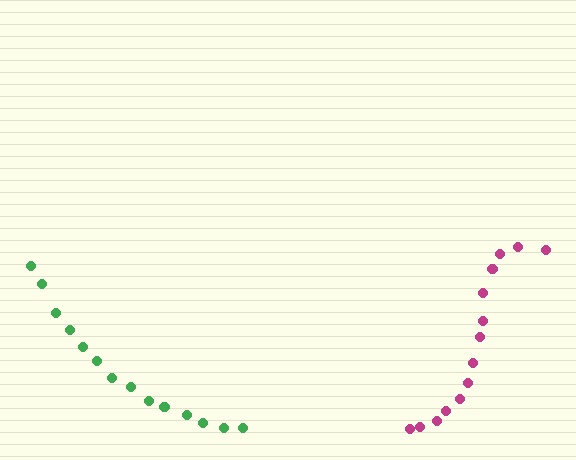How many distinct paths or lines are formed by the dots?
There are 2 distinct paths.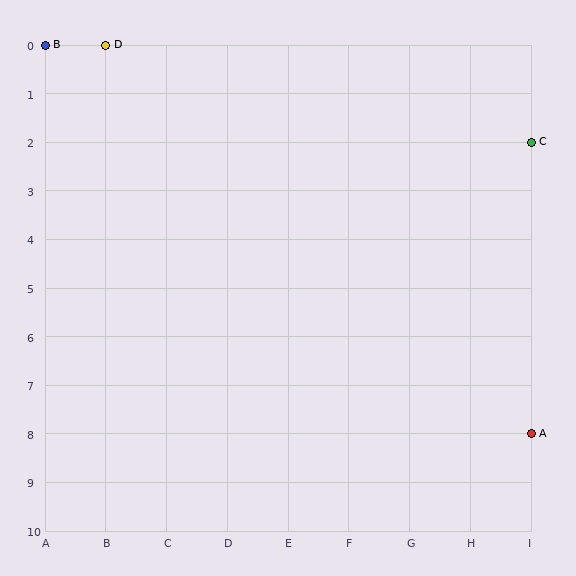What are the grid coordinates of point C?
Point C is at grid coordinates (I, 2).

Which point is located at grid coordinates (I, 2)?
Point C is at (I, 2).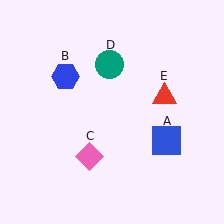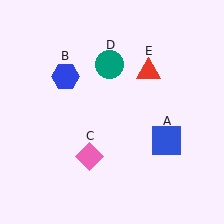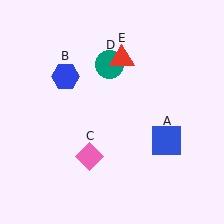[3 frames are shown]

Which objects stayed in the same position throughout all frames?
Blue square (object A) and blue hexagon (object B) and pink diamond (object C) and teal circle (object D) remained stationary.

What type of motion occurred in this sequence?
The red triangle (object E) rotated counterclockwise around the center of the scene.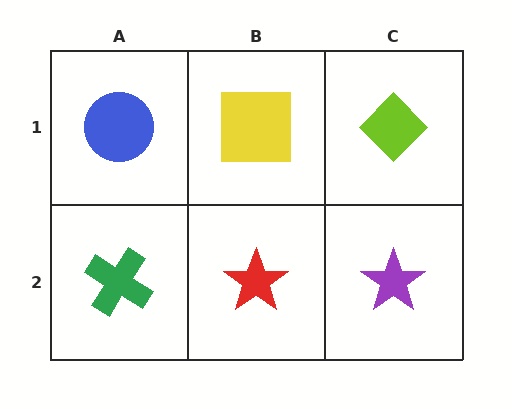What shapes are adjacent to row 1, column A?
A green cross (row 2, column A), a yellow square (row 1, column B).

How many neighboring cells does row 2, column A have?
2.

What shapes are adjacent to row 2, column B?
A yellow square (row 1, column B), a green cross (row 2, column A), a purple star (row 2, column C).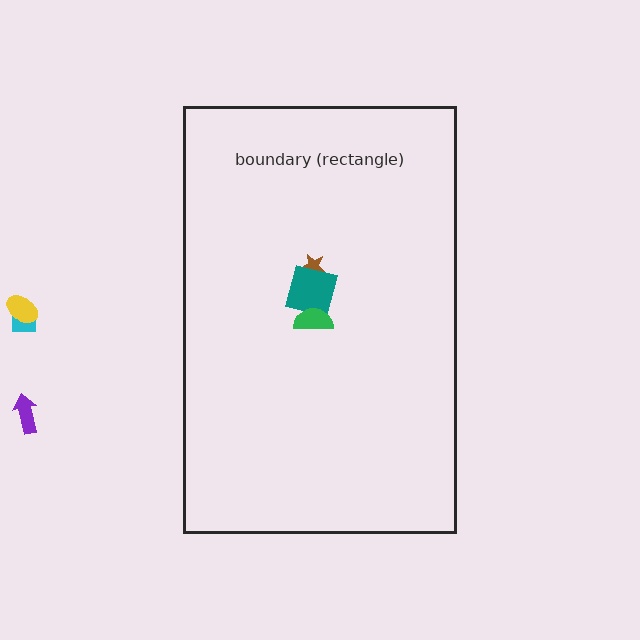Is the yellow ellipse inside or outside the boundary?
Outside.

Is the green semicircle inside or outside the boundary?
Inside.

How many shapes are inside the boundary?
3 inside, 3 outside.